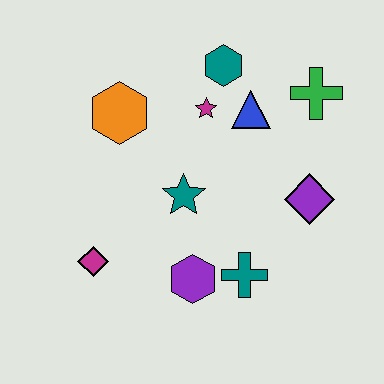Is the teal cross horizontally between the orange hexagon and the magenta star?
No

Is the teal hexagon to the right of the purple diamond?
No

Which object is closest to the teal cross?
The purple hexagon is closest to the teal cross.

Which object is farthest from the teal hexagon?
The magenta diamond is farthest from the teal hexagon.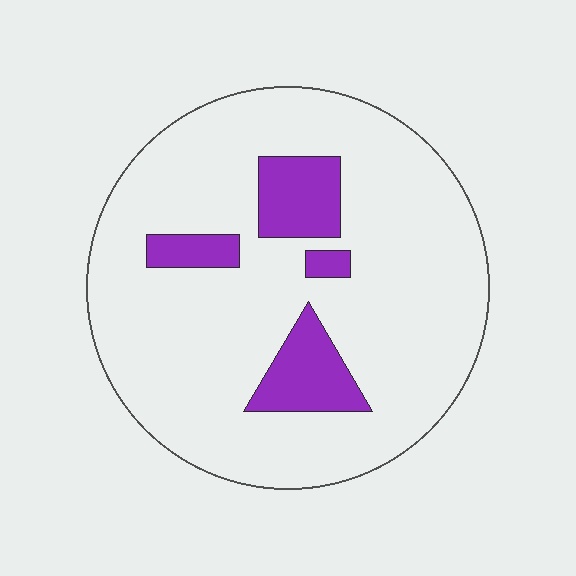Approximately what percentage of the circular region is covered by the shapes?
Approximately 15%.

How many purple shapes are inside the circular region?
4.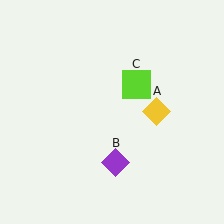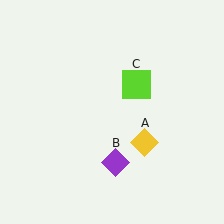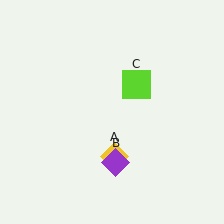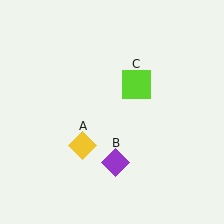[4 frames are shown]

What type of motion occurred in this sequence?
The yellow diamond (object A) rotated clockwise around the center of the scene.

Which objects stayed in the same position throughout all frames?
Purple diamond (object B) and lime square (object C) remained stationary.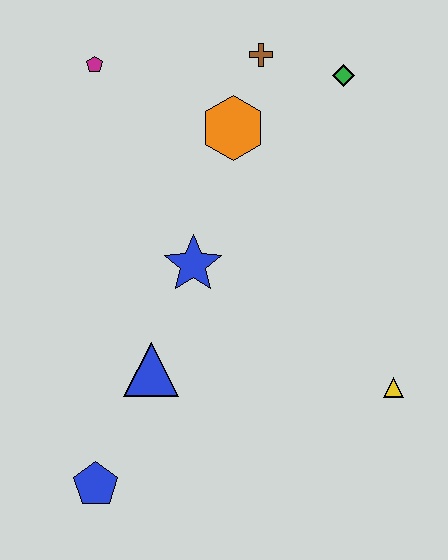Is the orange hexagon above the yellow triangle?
Yes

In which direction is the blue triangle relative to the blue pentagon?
The blue triangle is above the blue pentagon.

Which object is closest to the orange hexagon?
The brown cross is closest to the orange hexagon.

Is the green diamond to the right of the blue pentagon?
Yes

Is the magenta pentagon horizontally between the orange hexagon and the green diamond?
No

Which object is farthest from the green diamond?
The blue pentagon is farthest from the green diamond.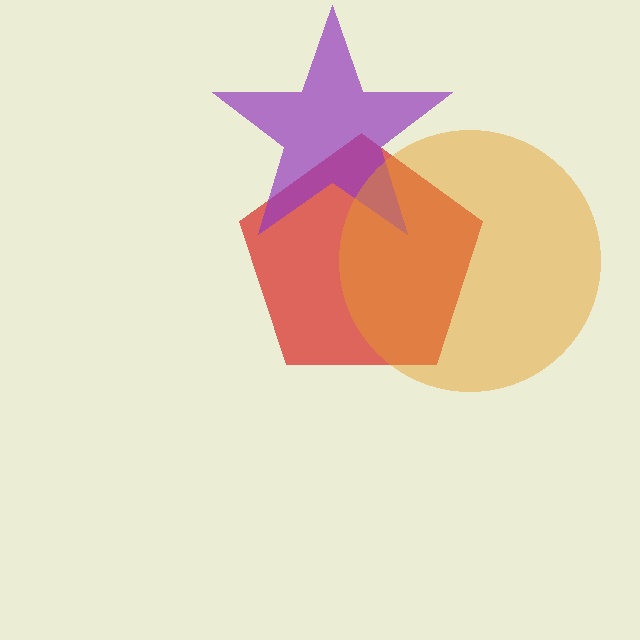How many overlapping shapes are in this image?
There are 3 overlapping shapes in the image.